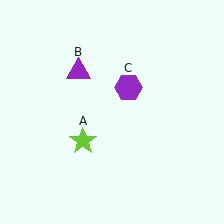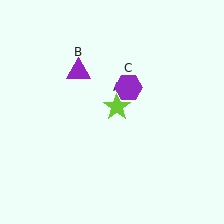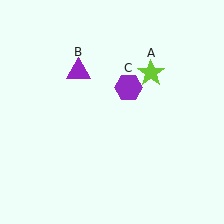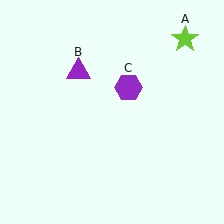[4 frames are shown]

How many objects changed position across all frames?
1 object changed position: lime star (object A).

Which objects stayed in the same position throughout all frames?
Purple triangle (object B) and purple hexagon (object C) remained stationary.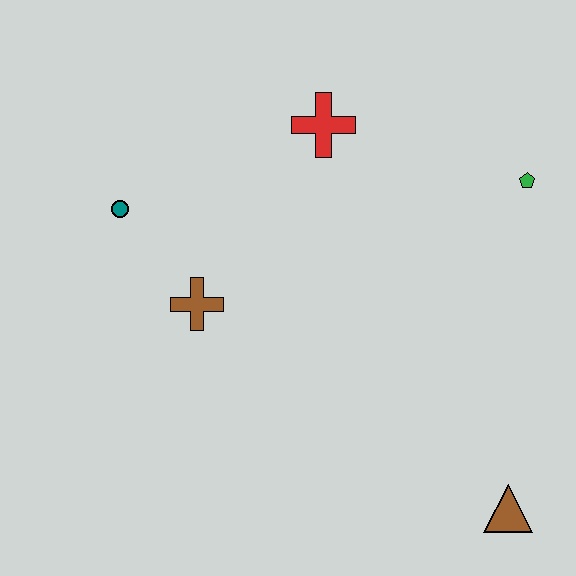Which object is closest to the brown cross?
The teal circle is closest to the brown cross.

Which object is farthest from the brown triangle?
The teal circle is farthest from the brown triangle.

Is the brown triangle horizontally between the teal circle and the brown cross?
No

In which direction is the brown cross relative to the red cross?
The brown cross is below the red cross.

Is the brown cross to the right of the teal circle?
Yes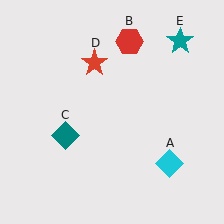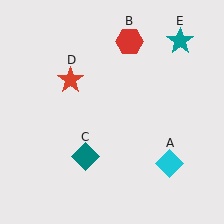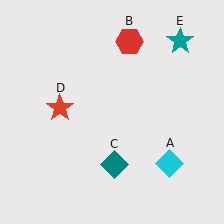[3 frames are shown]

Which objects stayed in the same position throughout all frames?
Cyan diamond (object A) and red hexagon (object B) and teal star (object E) remained stationary.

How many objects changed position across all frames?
2 objects changed position: teal diamond (object C), red star (object D).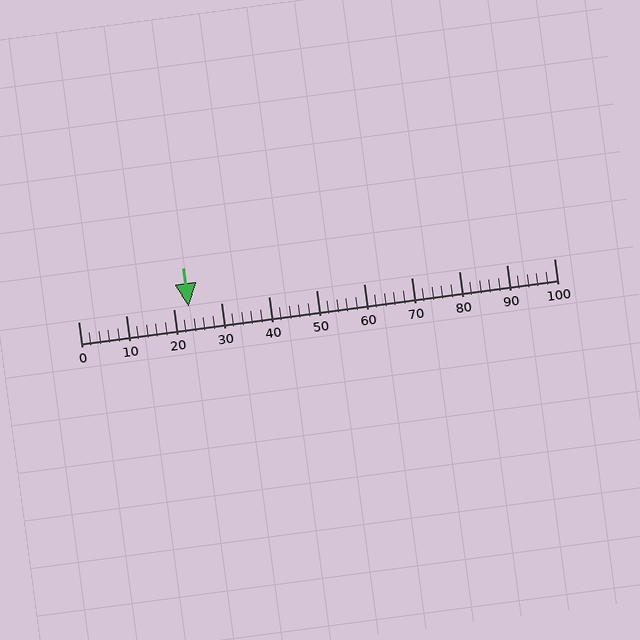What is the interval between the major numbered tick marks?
The major tick marks are spaced 10 units apart.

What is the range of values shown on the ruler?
The ruler shows values from 0 to 100.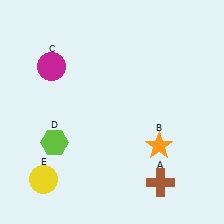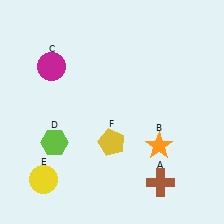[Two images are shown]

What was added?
A yellow pentagon (F) was added in Image 2.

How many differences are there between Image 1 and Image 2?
There is 1 difference between the two images.